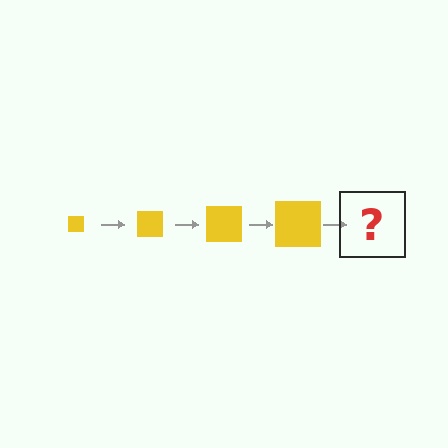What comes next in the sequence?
The next element should be a yellow square, larger than the previous one.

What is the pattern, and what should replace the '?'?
The pattern is that the square gets progressively larger each step. The '?' should be a yellow square, larger than the previous one.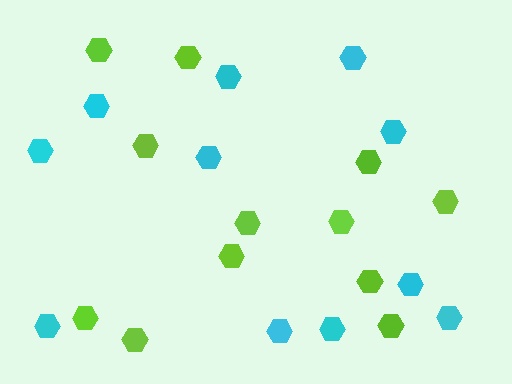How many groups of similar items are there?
There are 2 groups: one group of cyan hexagons (11) and one group of lime hexagons (12).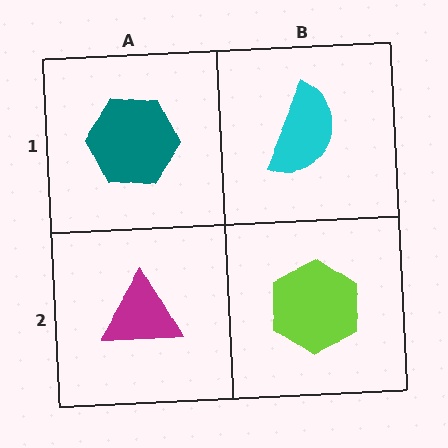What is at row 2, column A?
A magenta triangle.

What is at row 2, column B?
A lime hexagon.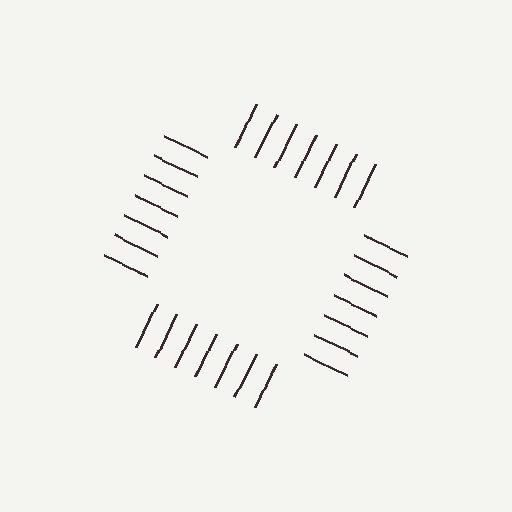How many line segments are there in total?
28 — 7 along each of the 4 edges.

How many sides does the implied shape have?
4 sides — the line-ends trace a square.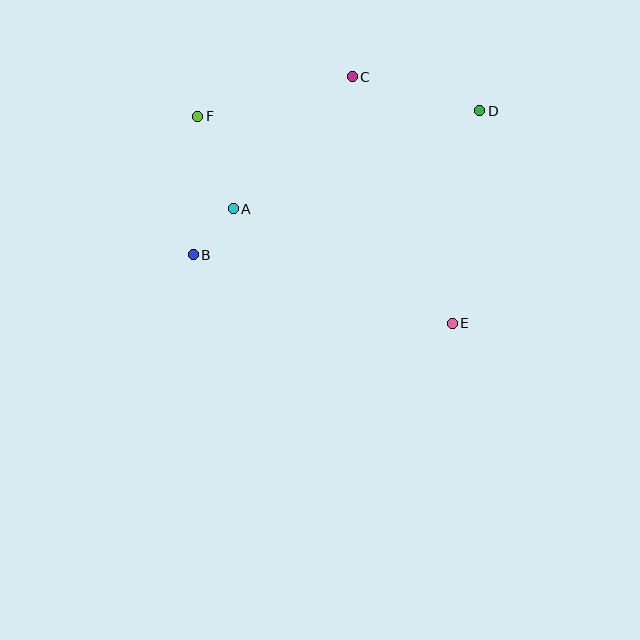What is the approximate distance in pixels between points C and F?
The distance between C and F is approximately 159 pixels.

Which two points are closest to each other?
Points A and B are closest to each other.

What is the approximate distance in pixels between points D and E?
The distance between D and E is approximately 214 pixels.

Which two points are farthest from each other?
Points E and F are farthest from each other.